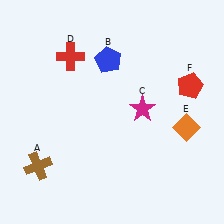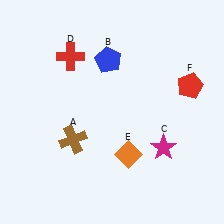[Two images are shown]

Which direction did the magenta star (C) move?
The magenta star (C) moved down.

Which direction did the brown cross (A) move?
The brown cross (A) moved right.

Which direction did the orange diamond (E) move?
The orange diamond (E) moved left.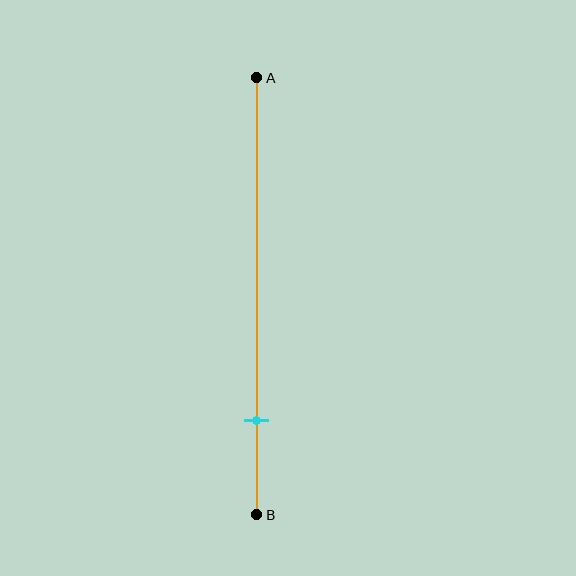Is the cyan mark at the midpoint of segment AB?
No, the mark is at about 80% from A, not at the 50% midpoint.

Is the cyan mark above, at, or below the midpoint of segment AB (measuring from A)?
The cyan mark is below the midpoint of segment AB.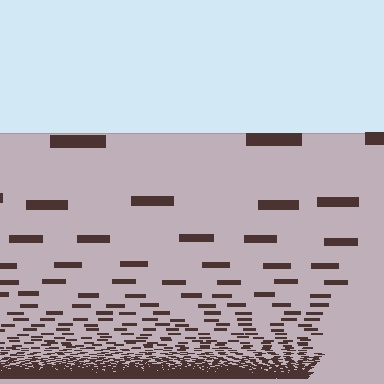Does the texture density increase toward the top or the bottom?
Density increases toward the bottom.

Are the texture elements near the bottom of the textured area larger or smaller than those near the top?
Smaller. The gradient is inverted — elements near the bottom are smaller and denser.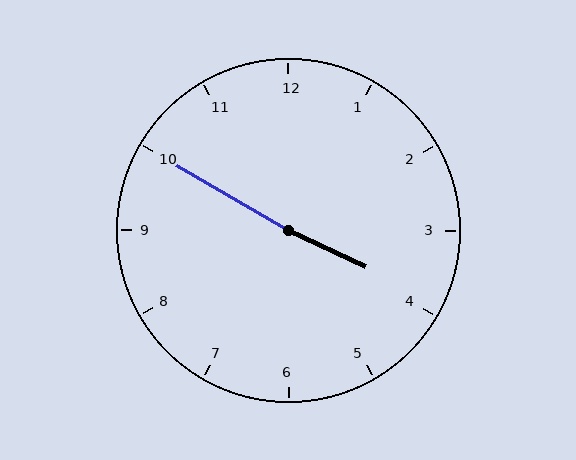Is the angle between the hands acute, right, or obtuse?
It is obtuse.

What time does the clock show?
3:50.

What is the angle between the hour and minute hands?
Approximately 175 degrees.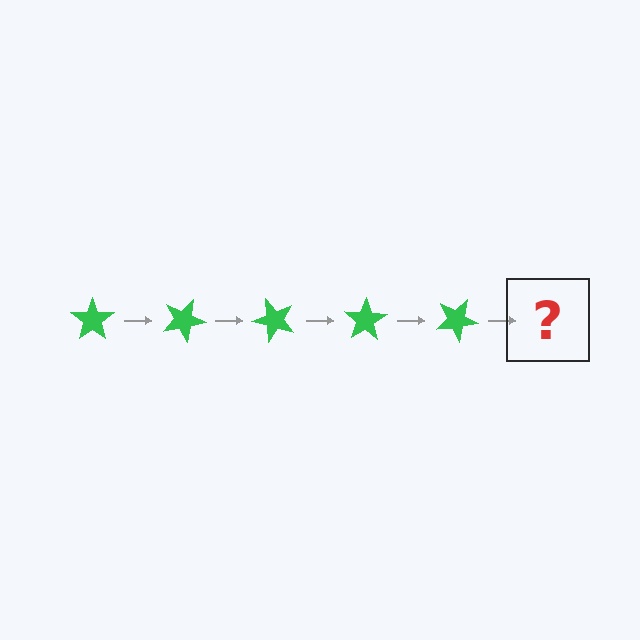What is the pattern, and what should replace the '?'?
The pattern is that the star rotates 25 degrees each step. The '?' should be a green star rotated 125 degrees.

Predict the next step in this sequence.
The next step is a green star rotated 125 degrees.